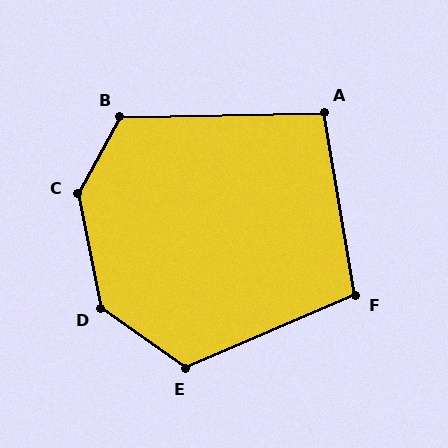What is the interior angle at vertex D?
Approximately 137 degrees (obtuse).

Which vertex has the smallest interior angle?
A, at approximately 99 degrees.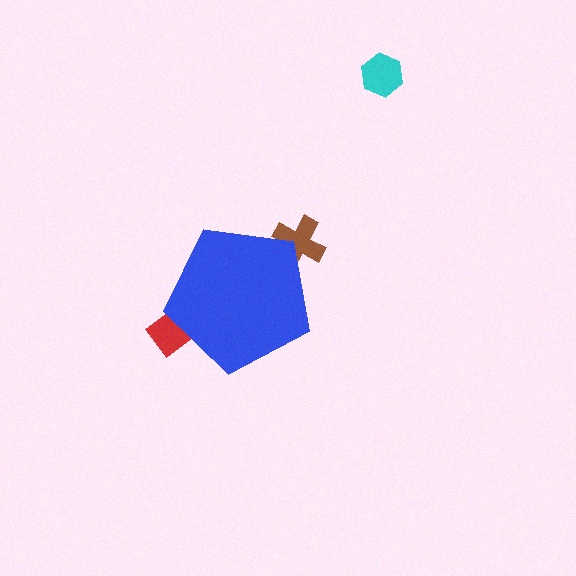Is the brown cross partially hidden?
Yes, the brown cross is partially hidden behind the blue pentagon.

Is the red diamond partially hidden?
Yes, the red diamond is partially hidden behind the blue pentagon.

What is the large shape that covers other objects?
A blue pentagon.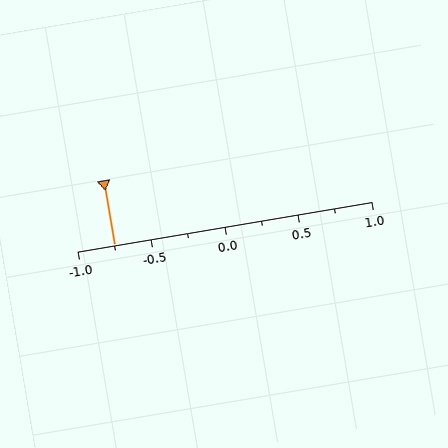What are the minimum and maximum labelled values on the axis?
The axis runs from -1.0 to 1.0.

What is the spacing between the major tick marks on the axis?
The major ticks are spaced 0.5 apart.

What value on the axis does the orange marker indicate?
The marker indicates approximately -0.75.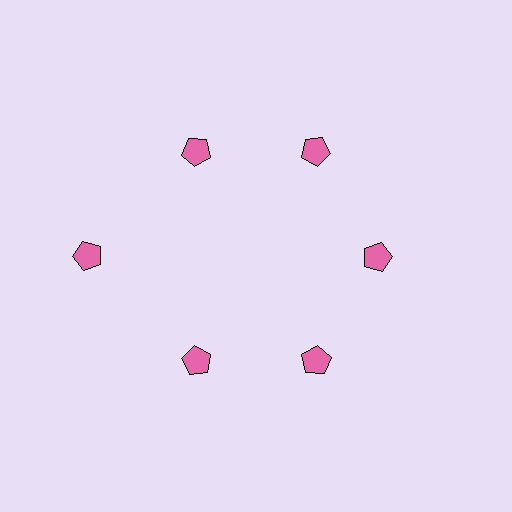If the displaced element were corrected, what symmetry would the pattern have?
It would have 6-fold rotational symmetry — the pattern would map onto itself every 60 degrees.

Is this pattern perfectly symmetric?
No. The 6 pink pentagons are arranged in a ring, but one element near the 9 o'clock position is pushed outward from the center, breaking the 6-fold rotational symmetry.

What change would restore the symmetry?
The symmetry would be restored by moving it inward, back onto the ring so that all 6 pentagons sit at equal angles and equal distance from the center.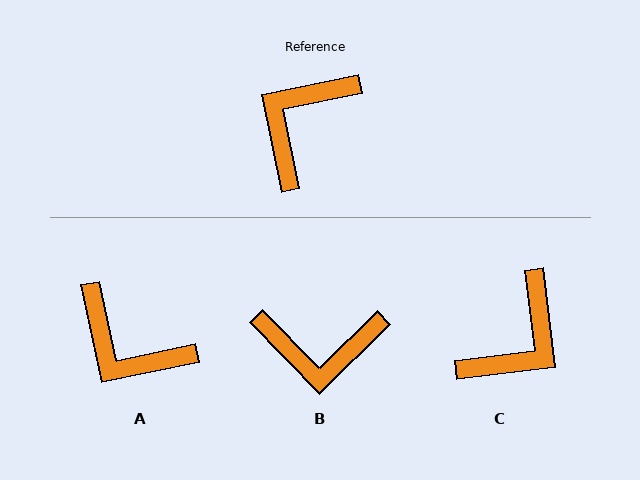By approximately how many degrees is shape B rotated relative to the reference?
Approximately 123 degrees counter-clockwise.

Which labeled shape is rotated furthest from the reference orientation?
C, about 176 degrees away.